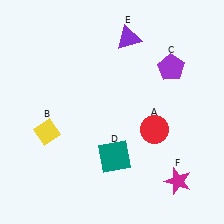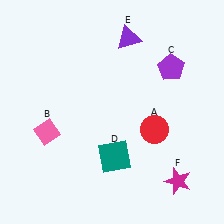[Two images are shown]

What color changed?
The diamond (B) changed from yellow in Image 1 to pink in Image 2.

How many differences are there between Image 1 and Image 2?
There is 1 difference between the two images.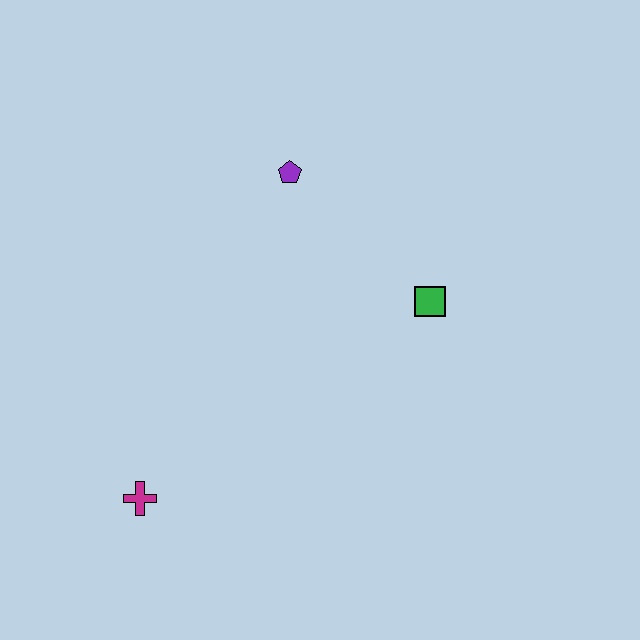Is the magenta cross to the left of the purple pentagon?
Yes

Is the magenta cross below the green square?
Yes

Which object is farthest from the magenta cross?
The purple pentagon is farthest from the magenta cross.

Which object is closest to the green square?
The purple pentagon is closest to the green square.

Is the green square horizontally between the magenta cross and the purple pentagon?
No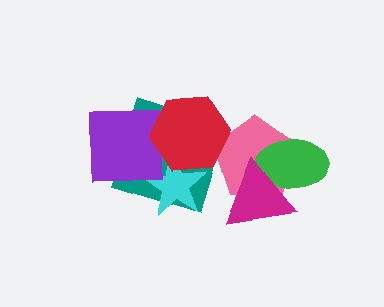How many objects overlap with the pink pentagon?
3 objects overlap with the pink pentagon.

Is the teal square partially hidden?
Yes, it is partially covered by another shape.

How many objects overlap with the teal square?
3 objects overlap with the teal square.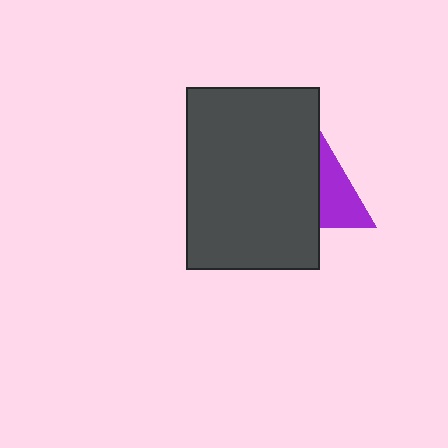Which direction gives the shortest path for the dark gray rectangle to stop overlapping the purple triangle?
Moving left gives the shortest separation.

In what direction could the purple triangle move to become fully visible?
The purple triangle could move right. That would shift it out from behind the dark gray rectangle entirely.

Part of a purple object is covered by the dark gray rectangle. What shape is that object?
It is a triangle.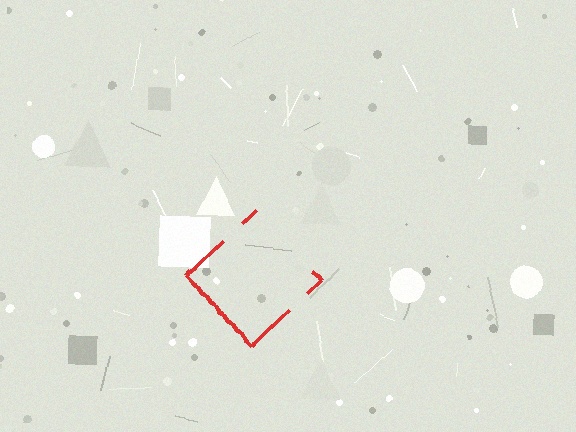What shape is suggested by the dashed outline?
The dashed outline suggests a diamond.